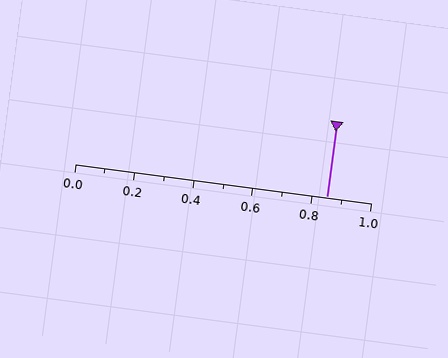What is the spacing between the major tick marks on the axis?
The major ticks are spaced 0.2 apart.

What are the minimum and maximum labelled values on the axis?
The axis runs from 0.0 to 1.0.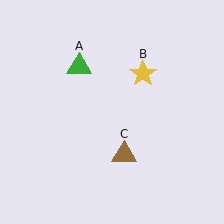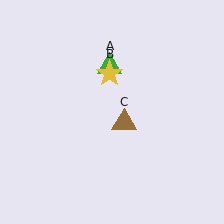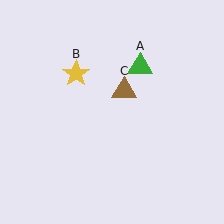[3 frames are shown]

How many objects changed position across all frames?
3 objects changed position: green triangle (object A), yellow star (object B), brown triangle (object C).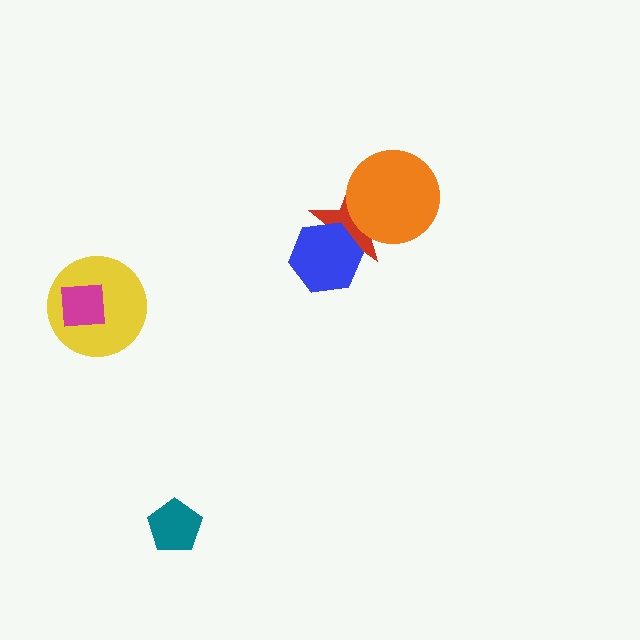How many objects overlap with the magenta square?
1 object overlaps with the magenta square.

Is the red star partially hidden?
Yes, it is partially covered by another shape.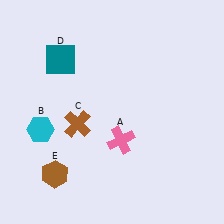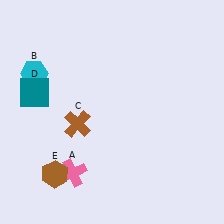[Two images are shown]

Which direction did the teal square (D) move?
The teal square (D) moved down.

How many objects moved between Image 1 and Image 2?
3 objects moved between the two images.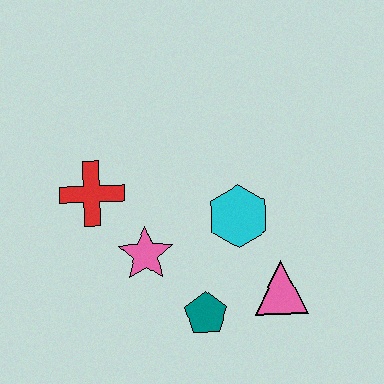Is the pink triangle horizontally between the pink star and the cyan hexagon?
No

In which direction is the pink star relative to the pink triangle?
The pink star is to the left of the pink triangle.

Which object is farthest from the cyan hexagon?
The red cross is farthest from the cyan hexagon.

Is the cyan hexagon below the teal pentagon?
No